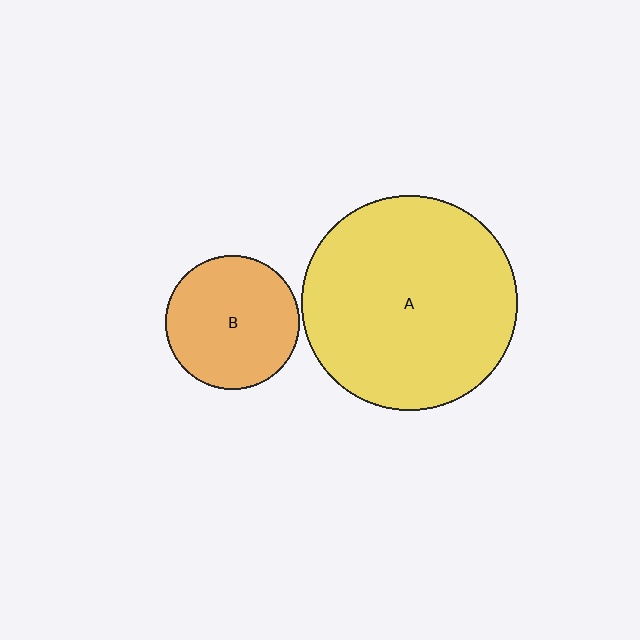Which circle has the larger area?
Circle A (yellow).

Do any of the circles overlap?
No, none of the circles overlap.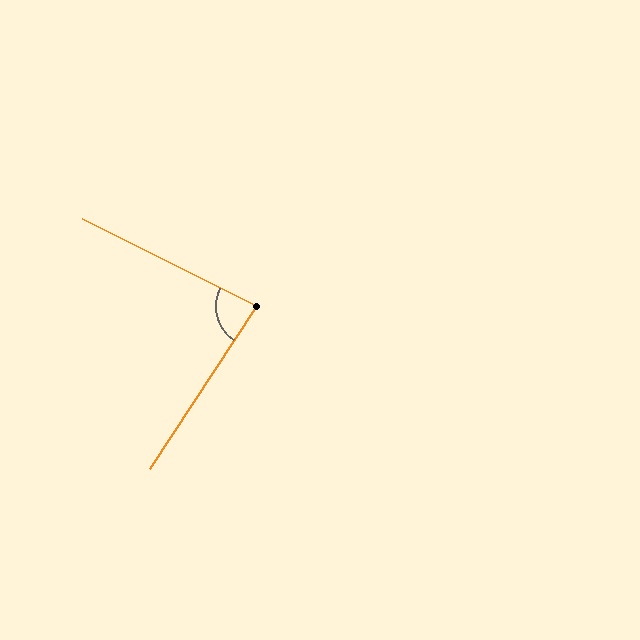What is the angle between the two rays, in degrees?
Approximately 83 degrees.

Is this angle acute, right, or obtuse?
It is acute.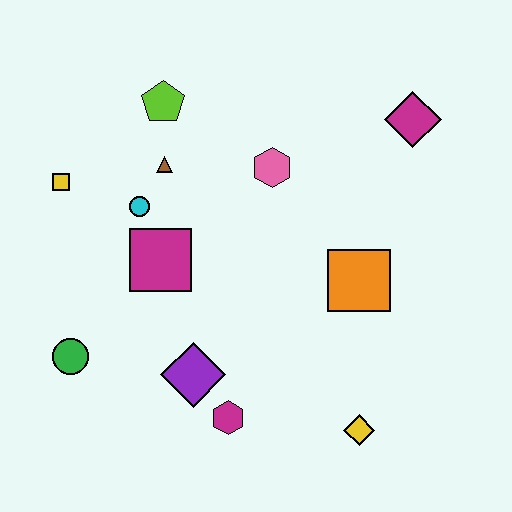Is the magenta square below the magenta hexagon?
No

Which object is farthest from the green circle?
The magenta diamond is farthest from the green circle.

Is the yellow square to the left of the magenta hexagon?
Yes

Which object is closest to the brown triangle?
The cyan circle is closest to the brown triangle.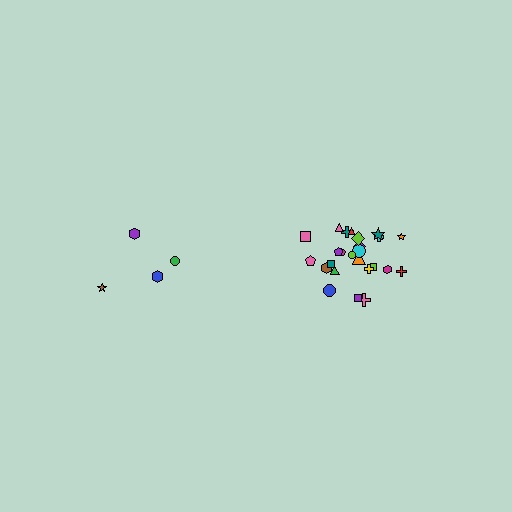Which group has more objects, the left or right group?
The right group.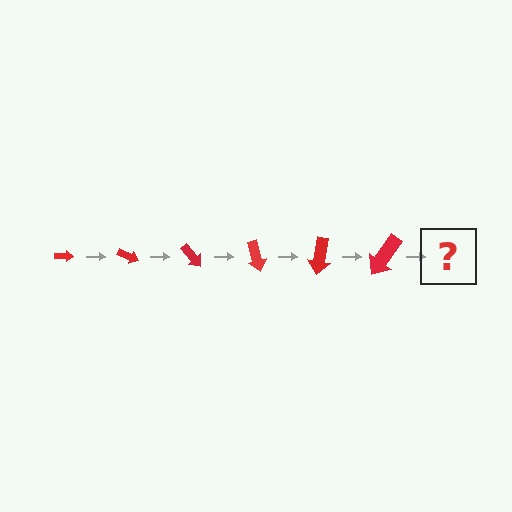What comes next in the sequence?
The next element should be an arrow, larger than the previous one and rotated 150 degrees from the start.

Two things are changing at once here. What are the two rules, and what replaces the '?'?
The two rules are that the arrow grows larger each step and it rotates 25 degrees each step. The '?' should be an arrow, larger than the previous one and rotated 150 degrees from the start.